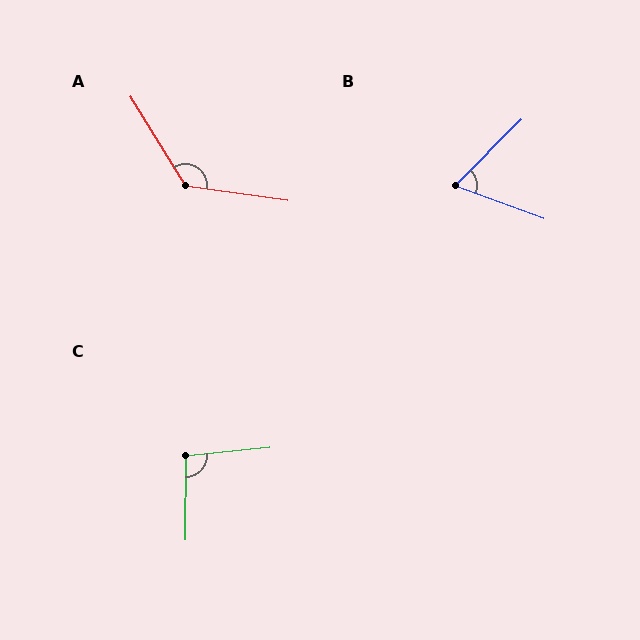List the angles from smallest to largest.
B (66°), C (96°), A (129°).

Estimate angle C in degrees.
Approximately 96 degrees.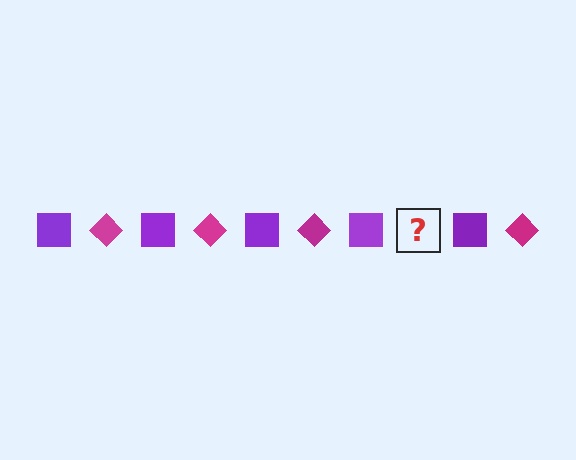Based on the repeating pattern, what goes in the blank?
The blank should be a magenta diamond.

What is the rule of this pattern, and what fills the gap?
The rule is that the pattern alternates between purple square and magenta diamond. The gap should be filled with a magenta diamond.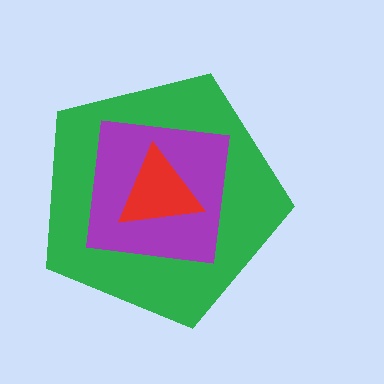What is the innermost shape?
The red triangle.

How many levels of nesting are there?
3.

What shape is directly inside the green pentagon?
The purple square.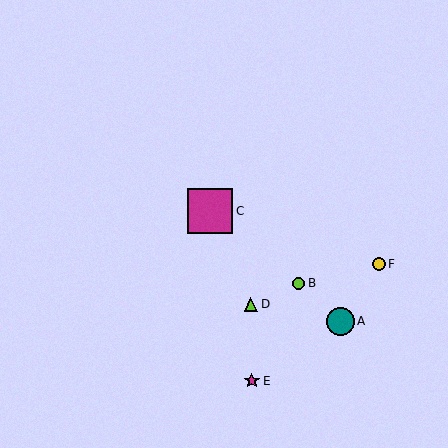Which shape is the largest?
The magenta square (labeled C) is the largest.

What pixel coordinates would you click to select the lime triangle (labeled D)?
Click at (251, 304) to select the lime triangle D.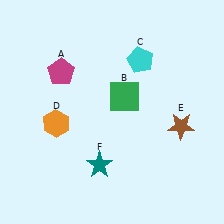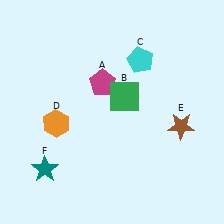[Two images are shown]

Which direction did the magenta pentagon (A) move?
The magenta pentagon (A) moved right.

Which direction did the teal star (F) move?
The teal star (F) moved left.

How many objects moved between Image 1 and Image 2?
2 objects moved between the two images.